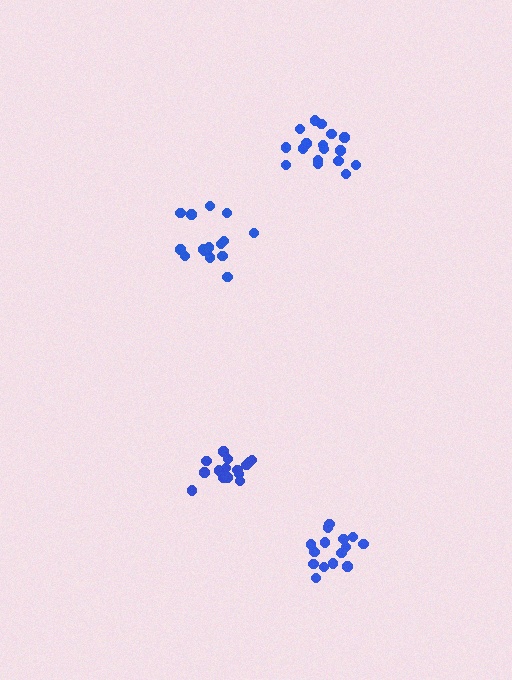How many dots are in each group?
Group 1: 15 dots, Group 2: 15 dots, Group 3: 17 dots, Group 4: 15 dots (62 total).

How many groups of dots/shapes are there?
There are 4 groups.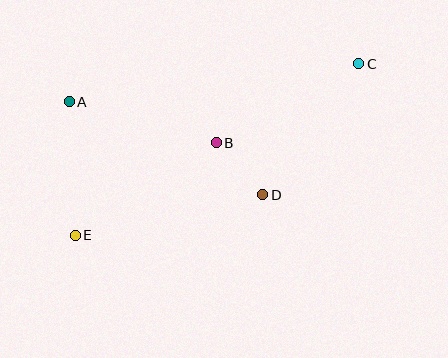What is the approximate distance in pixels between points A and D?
The distance between A and D is approximately 214 pixels.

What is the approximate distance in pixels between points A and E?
The distance between A and E is approximately 133 pixels.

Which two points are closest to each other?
Points B and D are closest to each other.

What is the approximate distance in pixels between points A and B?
The distance between A and B is approximately 152 pixels.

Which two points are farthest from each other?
Points C and E are farthest from each other.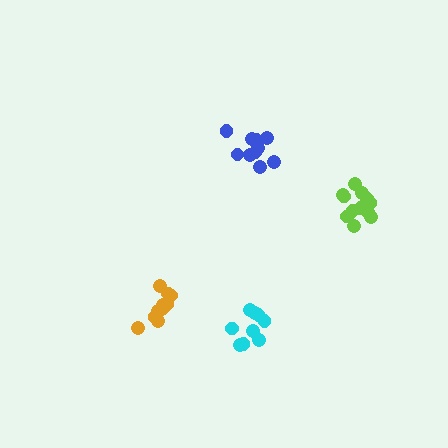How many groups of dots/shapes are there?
There are 4 groups.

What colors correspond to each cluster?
The clusters are colored: lime, orange, cyan, blue.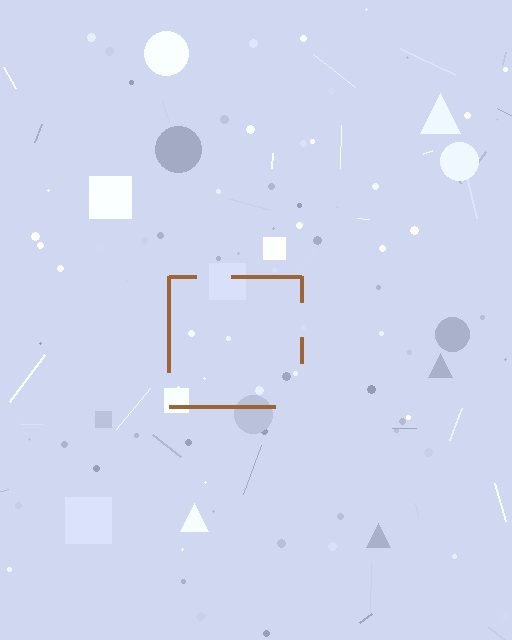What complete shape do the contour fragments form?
The contour fragments form a square.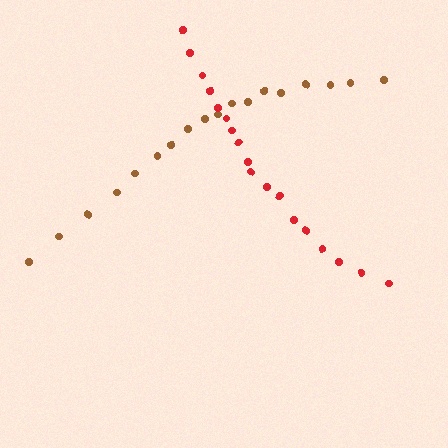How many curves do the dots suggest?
There are 2 distinct paths.